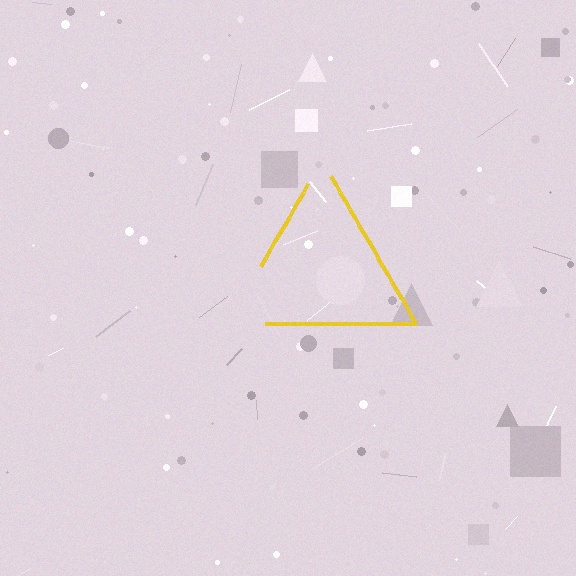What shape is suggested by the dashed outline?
The dashed outline suggests a triangle.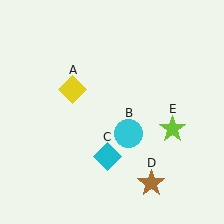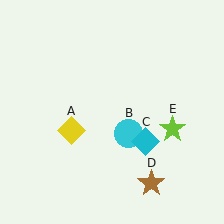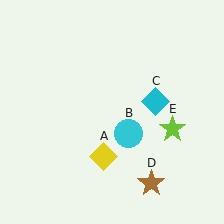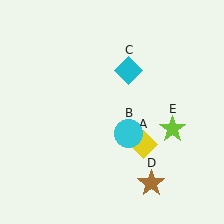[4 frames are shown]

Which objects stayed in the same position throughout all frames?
Cyan circle (object B) and brown star (object D) and lime star (object E) remained stationary.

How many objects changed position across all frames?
2 objects changed position: yellow diamond (object A), cyan diamond (object C).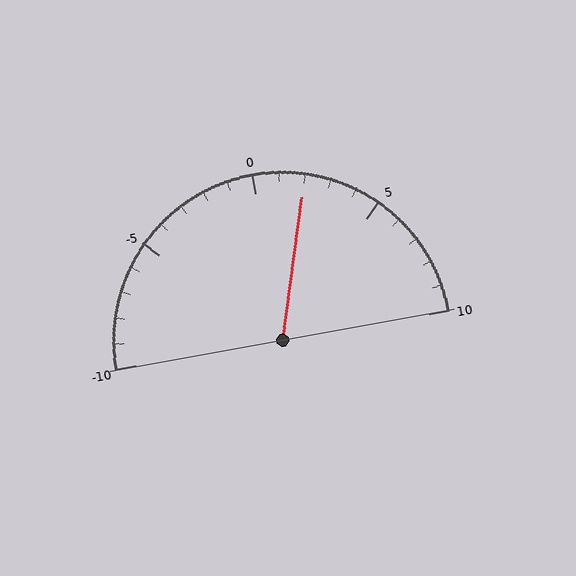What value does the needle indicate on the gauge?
The needle indicates approximately 2.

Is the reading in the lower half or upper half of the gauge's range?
The reading is in the upper half of the range (-10 to 10).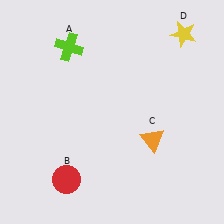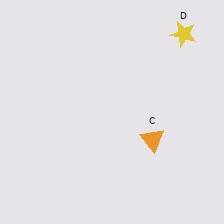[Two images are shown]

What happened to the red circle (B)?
The red circle (B) was removed in Image 2. It was in the bottom-left area of Image 1.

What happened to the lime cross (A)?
The lime cross (A) was removed in Image 2. It was in the top-left area of Image 1.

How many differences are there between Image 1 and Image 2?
There are 2 differences between the two images.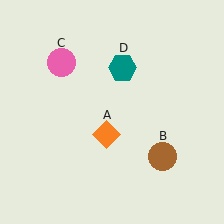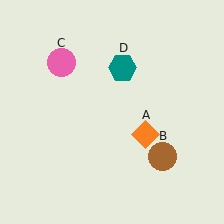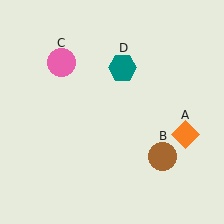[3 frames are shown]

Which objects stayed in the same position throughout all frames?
Brown circle (object B) and pink circle (object C) and teal hexagon (object D) remained stationary.